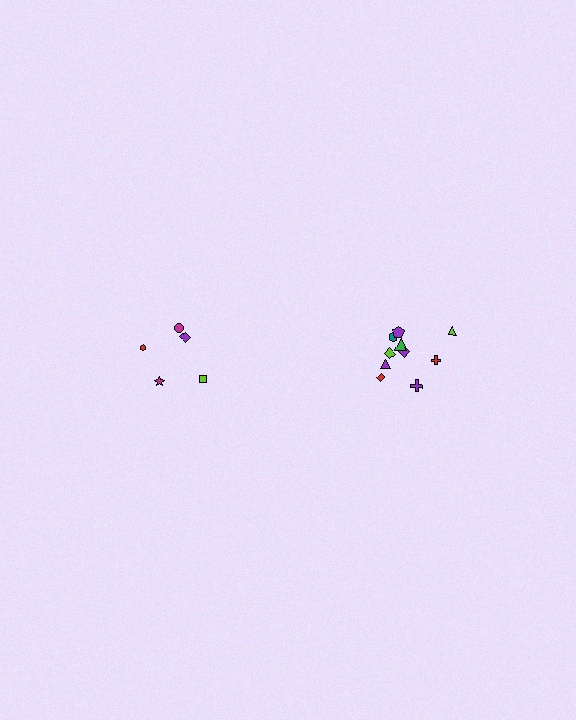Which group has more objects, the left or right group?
The right group.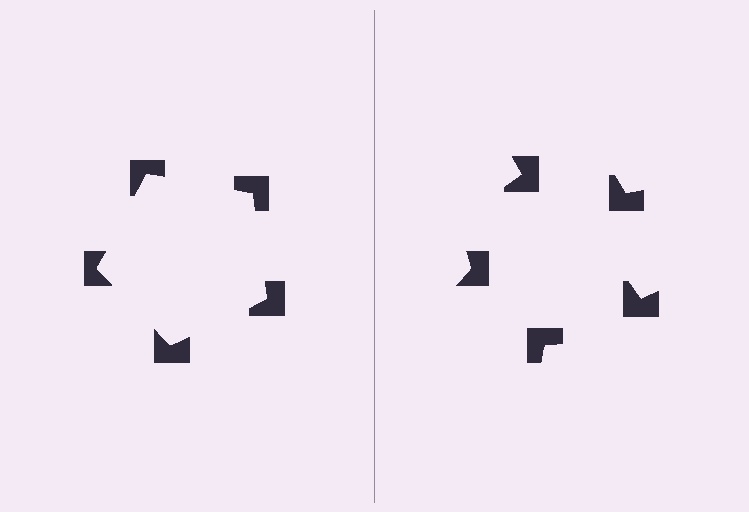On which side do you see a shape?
An illusory pentagon appears on the left side. On the right side the wedge cuts are rotated, so no coherent shape forms.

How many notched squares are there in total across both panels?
10 — 5 on each side.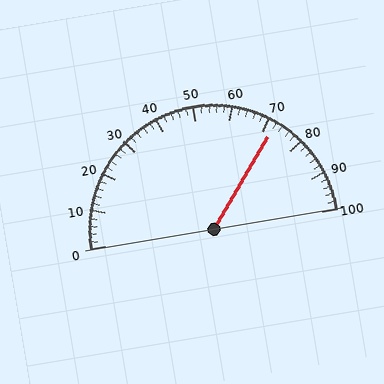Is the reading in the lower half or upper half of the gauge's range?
The reading is in the upper half of the range (0 to 100).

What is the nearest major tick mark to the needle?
The nearest major tick mark is 70.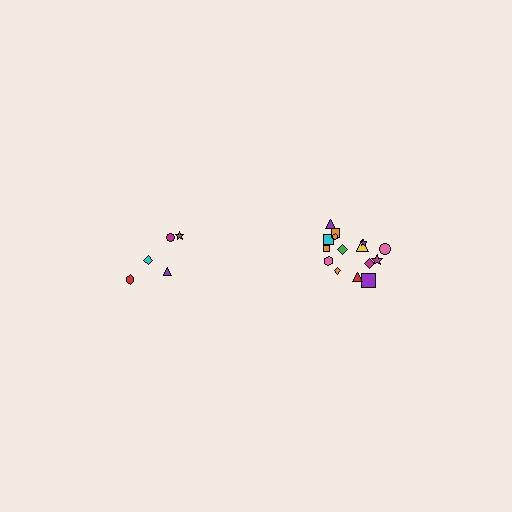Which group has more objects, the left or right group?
The right group.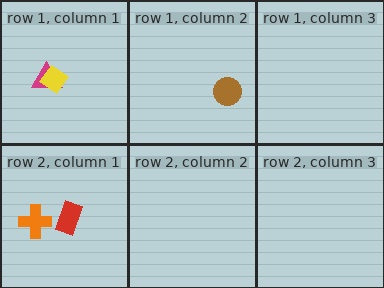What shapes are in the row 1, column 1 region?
The magenta triangle, the yellow diamond.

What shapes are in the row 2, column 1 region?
The red rectangle, the orange cross.